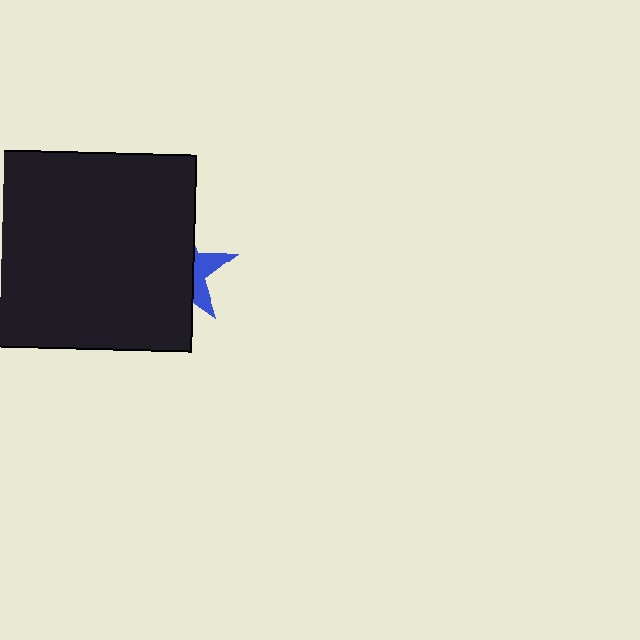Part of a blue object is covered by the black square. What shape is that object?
It is a star.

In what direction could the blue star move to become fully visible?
The blue star could move right. That would shift it out from behind the black square entirely.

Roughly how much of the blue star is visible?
A small part of it is visible (roughly 30%).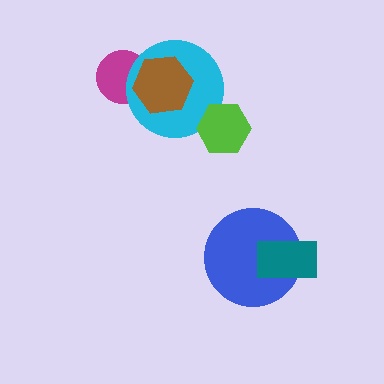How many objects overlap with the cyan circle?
3 objects overlap with the cyan circle.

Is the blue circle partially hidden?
Yes, it is partially covered by another shape.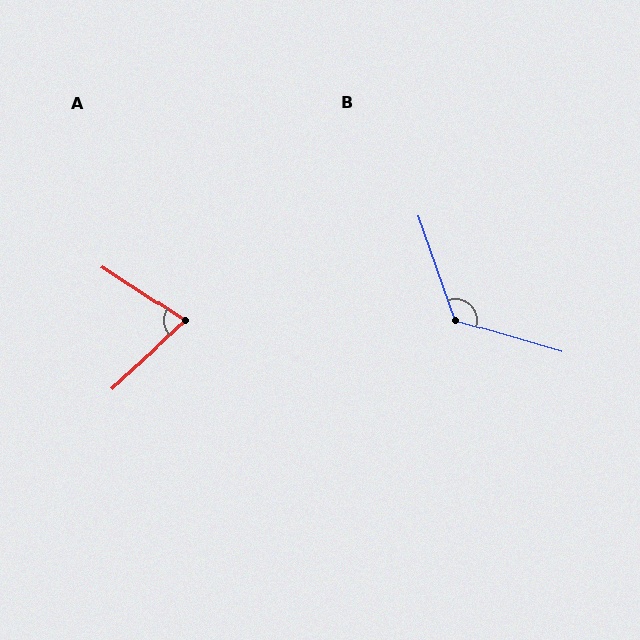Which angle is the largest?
B, at approximately 126 degrees.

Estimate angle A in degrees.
Approximately 76 degrees.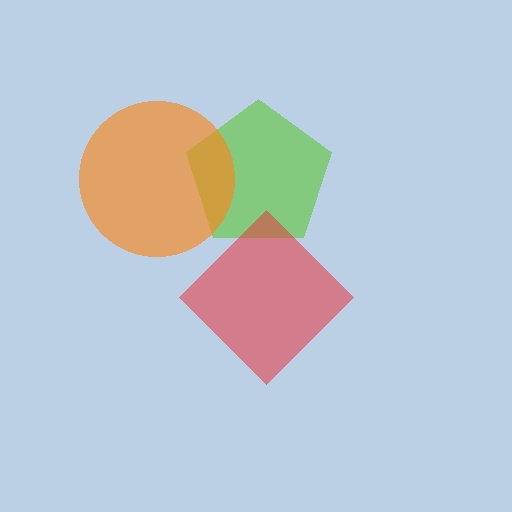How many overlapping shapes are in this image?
There are 3 overlapping shapes in the image.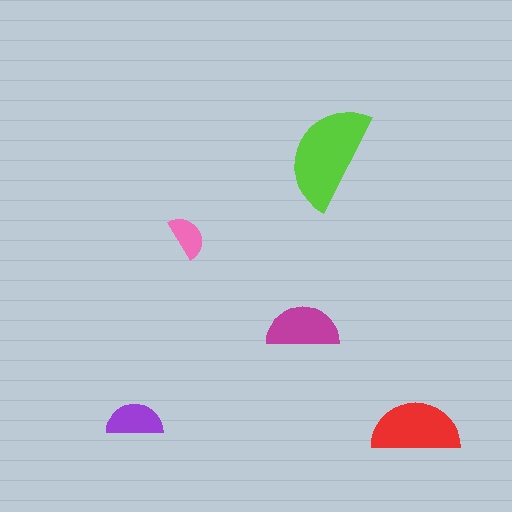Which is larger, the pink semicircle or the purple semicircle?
The purple one.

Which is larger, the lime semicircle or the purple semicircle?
The lime one.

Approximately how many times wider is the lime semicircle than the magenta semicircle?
About 1.5 times wider.